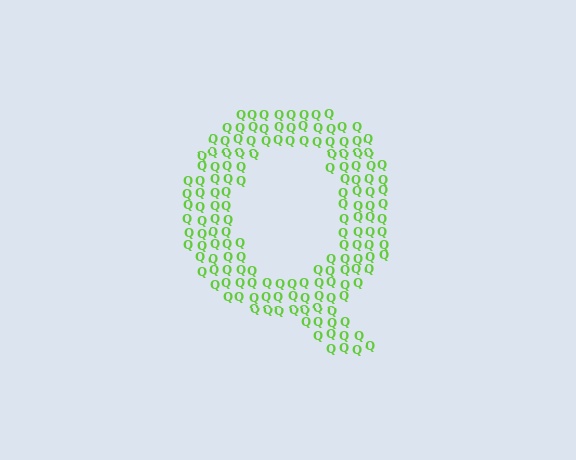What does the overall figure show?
The overall figure shows the letter Q.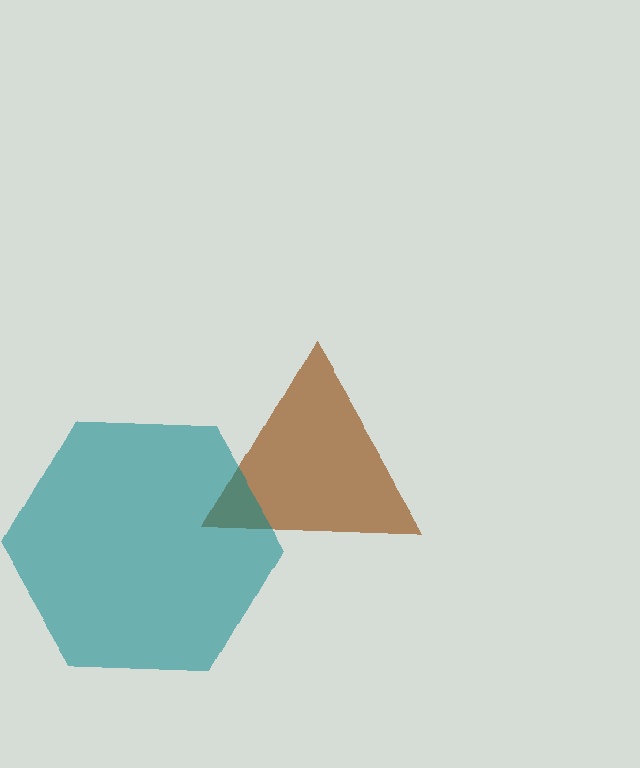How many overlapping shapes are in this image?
There are 2 overlapping shapes in the image.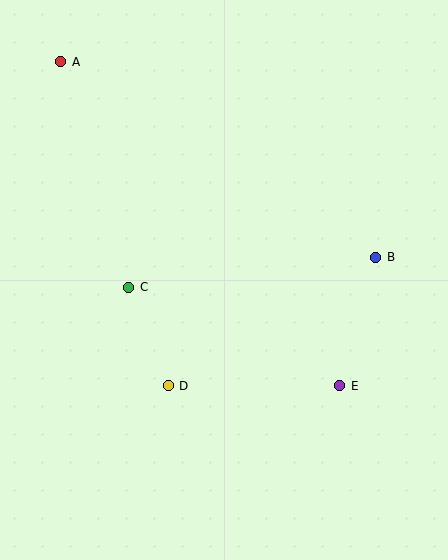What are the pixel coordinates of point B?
Point B is at (376, 257).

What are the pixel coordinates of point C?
Point C is at (129, 287).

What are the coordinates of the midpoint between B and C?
The midpoint between B and C is at (252, 272).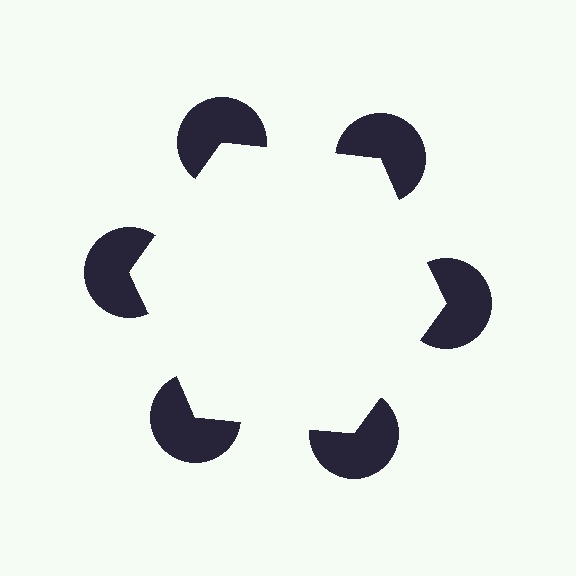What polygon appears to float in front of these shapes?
An illusory hexagon — its edges are inferred from the aligned wedge cuts in the pac-man discs, not physically drawn.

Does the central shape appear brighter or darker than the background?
It typically appears slightly brighter than the background, even though no actual brightness change is drawn.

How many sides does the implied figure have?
6 sides.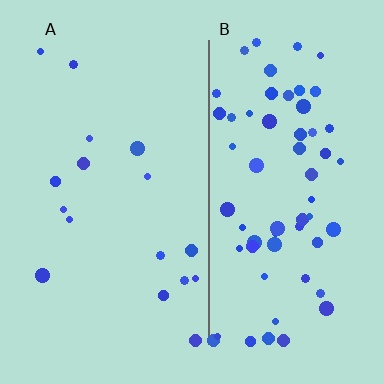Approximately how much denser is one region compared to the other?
Approximately 3.8× — region B over region A.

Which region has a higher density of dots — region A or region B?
B (the right).